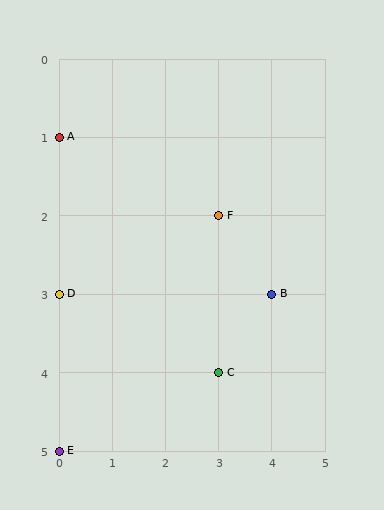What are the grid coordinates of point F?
Point F is at grid coordinates (3, 2).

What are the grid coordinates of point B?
Point B is at grid coordinates (4, 3).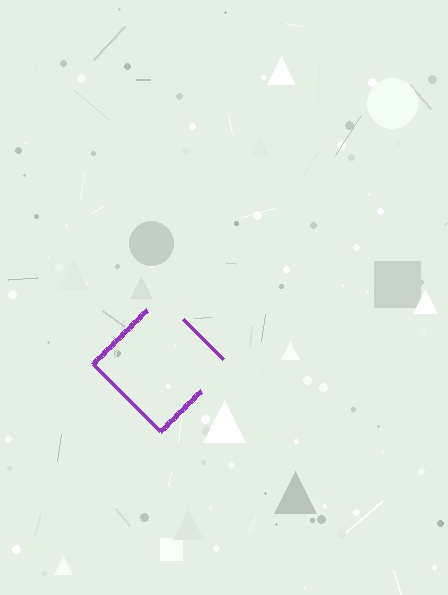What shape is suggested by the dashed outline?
The dashed outline suggests a diamond.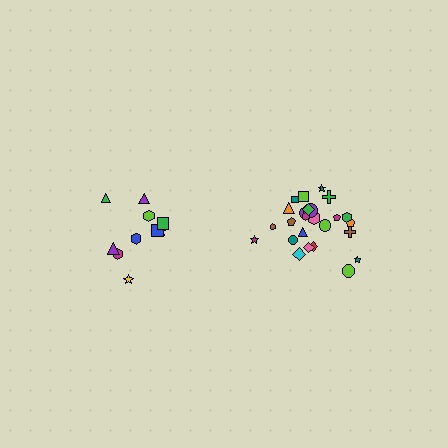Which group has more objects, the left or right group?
The right group.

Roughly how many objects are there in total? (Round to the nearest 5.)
Roughly 35 objects in total.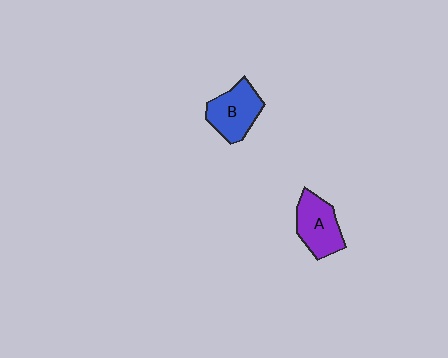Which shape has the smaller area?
Shape A (purple).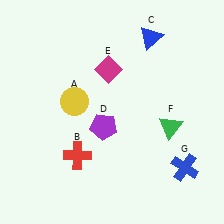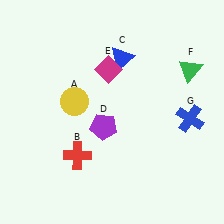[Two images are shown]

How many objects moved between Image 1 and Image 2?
3 objects moved between the two images.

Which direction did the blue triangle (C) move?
The blue triangle (C) moved left.